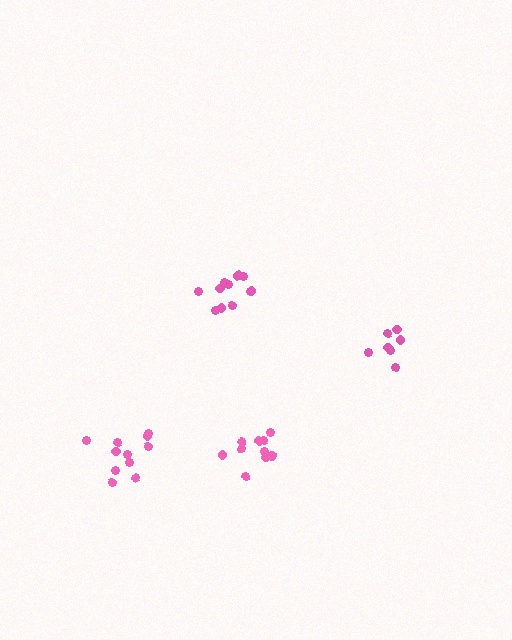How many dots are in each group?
Group 1: 7 dots, Group 2: 11 dots, Group 3: 11 dots, Group 4: 10 dots (39 total).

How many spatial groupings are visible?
There are 4 spatial groupings.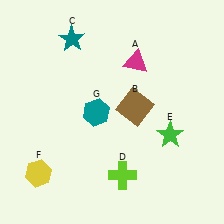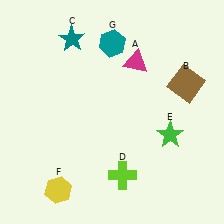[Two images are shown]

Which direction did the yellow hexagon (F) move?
The yellow hexagon (F) moved right.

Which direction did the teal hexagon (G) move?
The teal hexagon (G) moved up.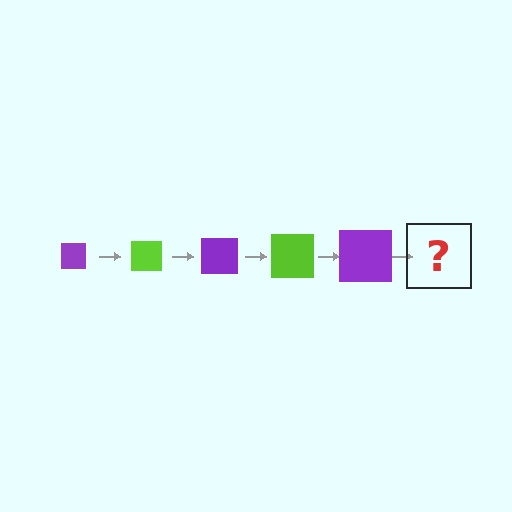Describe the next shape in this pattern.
It should be a lime square, larger than the previous one.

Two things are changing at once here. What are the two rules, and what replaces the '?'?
The two rules are that the square grows larger each step and the color cycles through purple and lime. The '?' should be a lime square, larger than the previous one.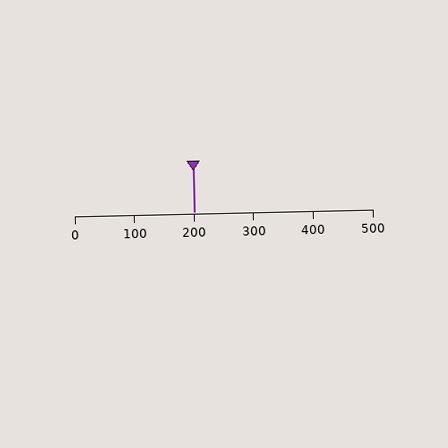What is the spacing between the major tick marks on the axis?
The major ticks are spaced 100 apart.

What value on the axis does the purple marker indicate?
The marker indicates approximately 200.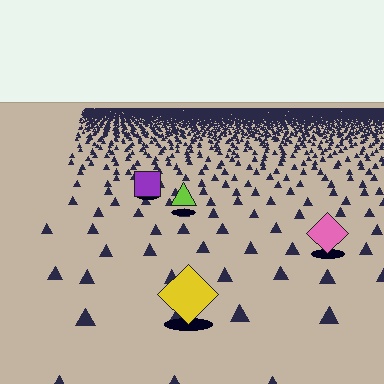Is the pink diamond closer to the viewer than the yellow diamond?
No. The yellow diamond is closer — you can tell from the texture gradient: the ground texture is coarser near it.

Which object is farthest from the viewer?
The purple square is farthest from the viewer. It appears smaller and the ground texture around it is denser.